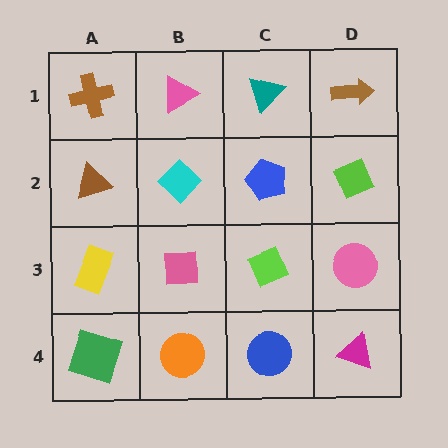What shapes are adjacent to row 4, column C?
A lime diamond (row 3, column C), an orange circle (row 4, column B), a magenta triangle (row 4, column D).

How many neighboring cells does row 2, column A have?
3.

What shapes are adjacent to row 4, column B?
A pink square (row 3, column B), a green square (row 4, column A), a blue circle (row 4, column C).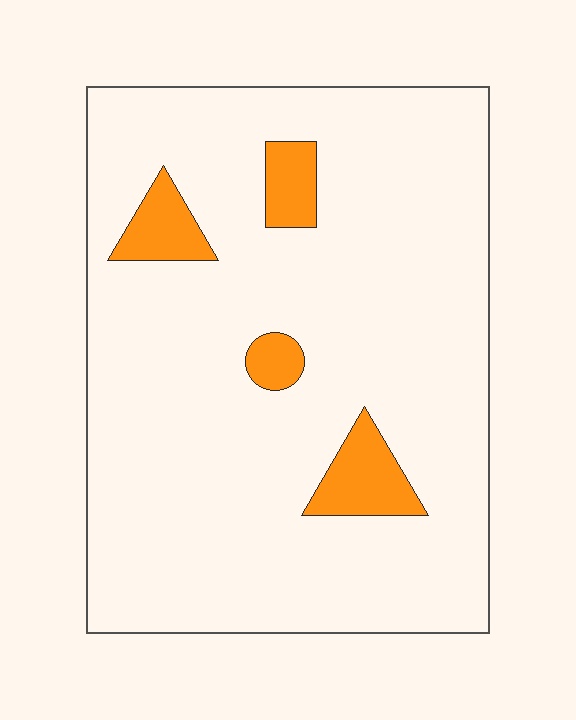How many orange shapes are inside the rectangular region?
4.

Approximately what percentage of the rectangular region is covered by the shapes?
Approximately 10%.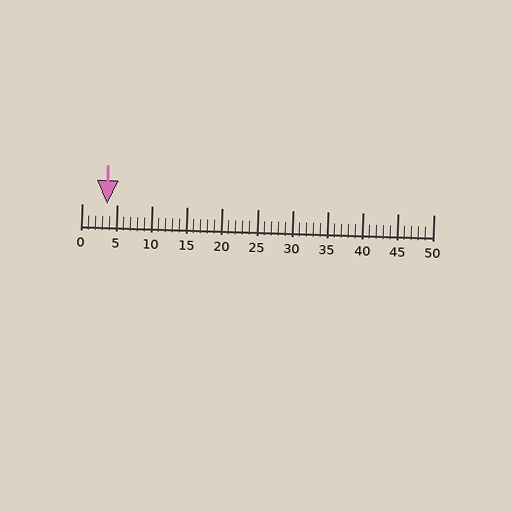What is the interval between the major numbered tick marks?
The major tick marks are spaced 5 units apart.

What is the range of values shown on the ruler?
The ruler shows values from 0 to 50.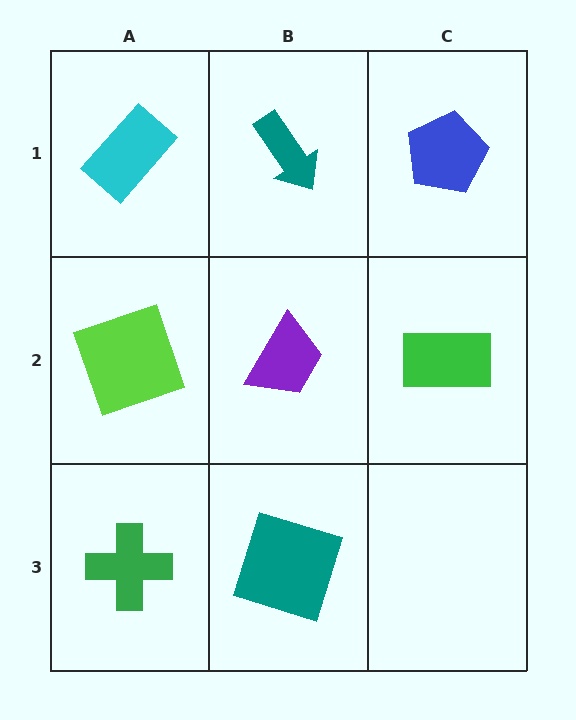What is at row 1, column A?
A cyan rectangle.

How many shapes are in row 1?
3 shapes.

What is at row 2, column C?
A green rectangle.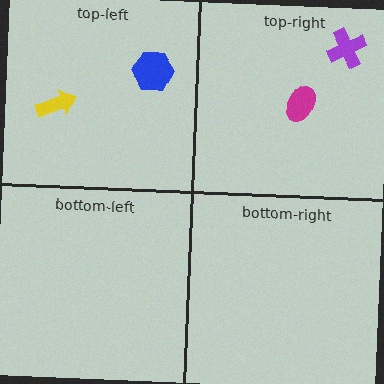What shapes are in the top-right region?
The magenta ellipse, the purple cross.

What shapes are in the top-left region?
The yellow arrow, the blue hexagon.